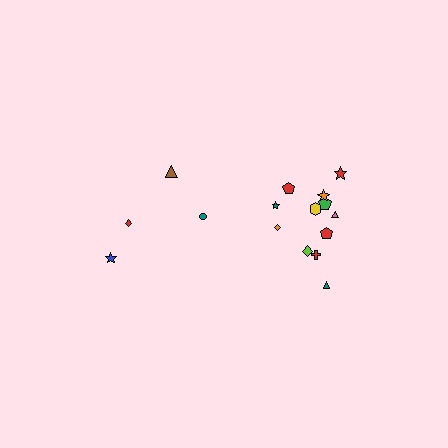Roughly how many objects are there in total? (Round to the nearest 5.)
Roughly 15 objects in total.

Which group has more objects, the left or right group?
The right group.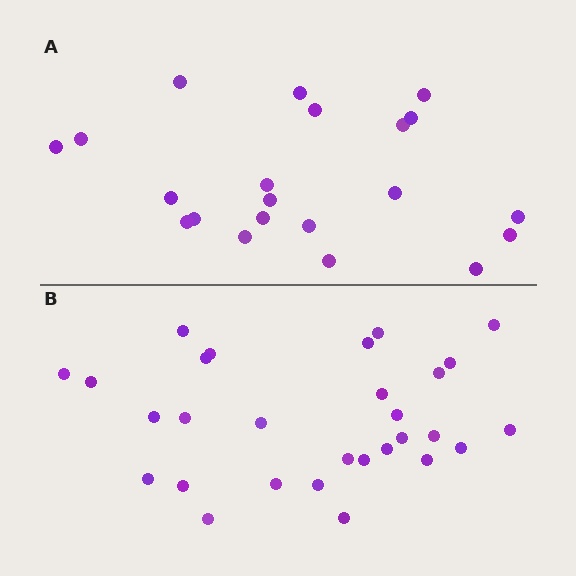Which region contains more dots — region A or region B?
Region B (the bottom region) has more dots.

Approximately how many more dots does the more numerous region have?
Region B has roughly 8 or so more dots than region A.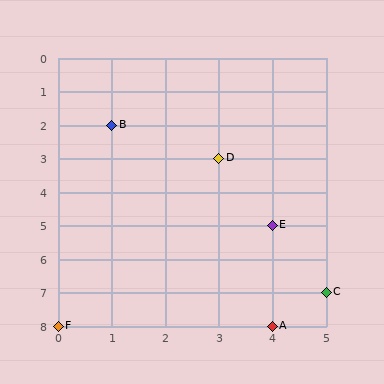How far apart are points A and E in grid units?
Points A and E are 3 rows apart.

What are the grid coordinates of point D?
Point D is at grid coordinates (3, 3).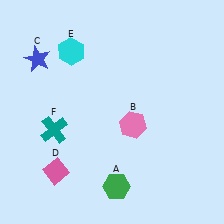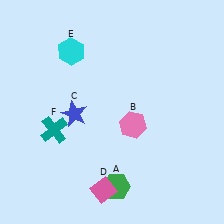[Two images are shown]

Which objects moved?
The objects that moved are: the blue star (C), the pink diamond (D).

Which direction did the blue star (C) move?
The blue star (C) moved down.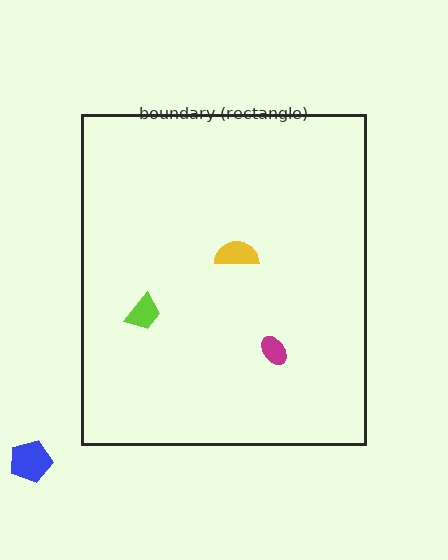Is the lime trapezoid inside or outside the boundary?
Inside.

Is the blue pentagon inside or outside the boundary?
Outside.